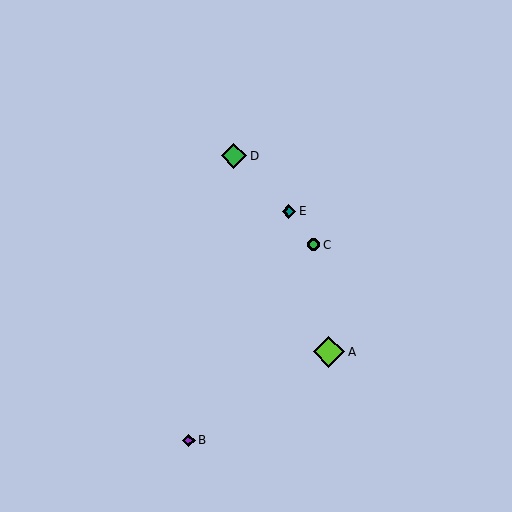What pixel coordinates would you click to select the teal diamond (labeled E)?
Click at (289, 211) to select the teal diamond E.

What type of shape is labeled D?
Shape D is a green diamond.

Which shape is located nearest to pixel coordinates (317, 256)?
The green circle (labeled C) at (314, 245) is nearest to that location.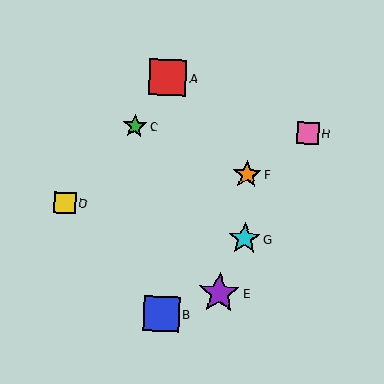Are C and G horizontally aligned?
No, C is at y≈126 and G is at y≈239.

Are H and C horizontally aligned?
Yes, both are at y≈133.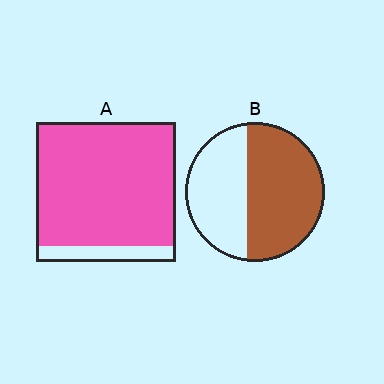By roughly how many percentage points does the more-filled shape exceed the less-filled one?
By roughly 30 percentage points (A over B).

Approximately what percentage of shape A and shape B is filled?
A is approximately 90% and B is approximately 55%.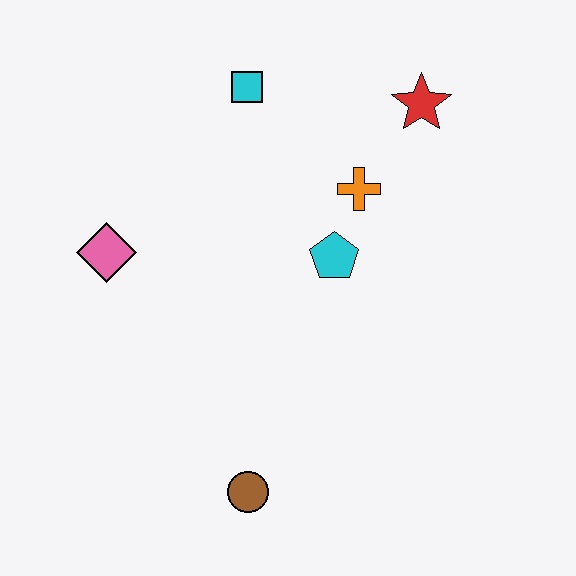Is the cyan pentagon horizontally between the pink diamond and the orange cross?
Yes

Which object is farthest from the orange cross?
The brown circle is farthest from the orange cross.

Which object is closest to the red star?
The orange cross is closest to the red star.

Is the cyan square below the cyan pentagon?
No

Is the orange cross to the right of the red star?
No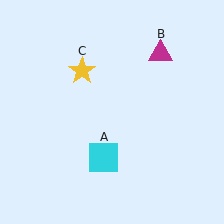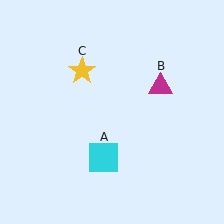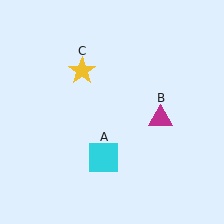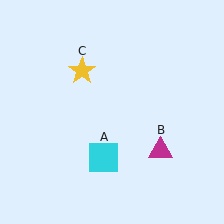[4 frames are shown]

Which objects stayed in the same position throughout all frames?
Cyan square (object A) and yellow star (object C) remained stationary.